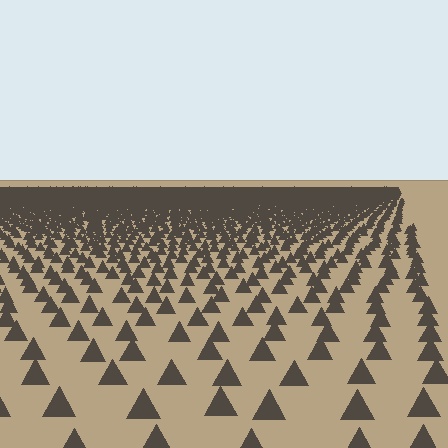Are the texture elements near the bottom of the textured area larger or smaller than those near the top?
Larger. Near the bottom, elements are closer to the viewer and appear at a bigger on-screen size.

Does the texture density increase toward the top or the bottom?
Density increases toward the top.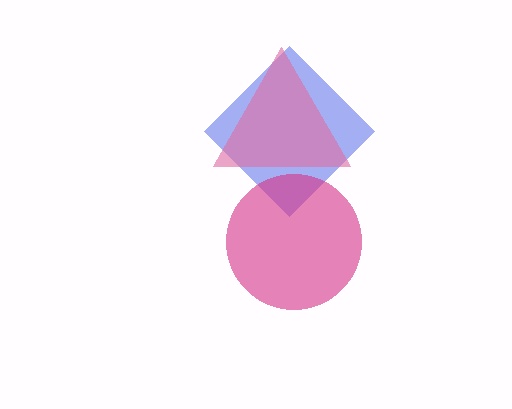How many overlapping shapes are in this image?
There are 3 overlapping shapes in the image.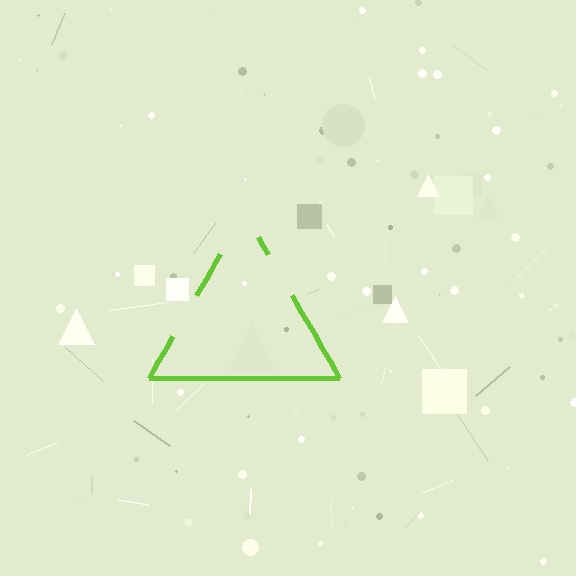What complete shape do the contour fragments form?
The contour fragments form a triangle.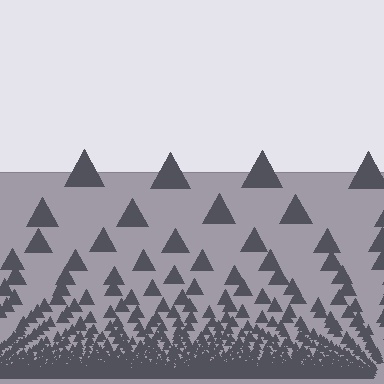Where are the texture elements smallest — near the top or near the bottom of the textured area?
Near the bottom.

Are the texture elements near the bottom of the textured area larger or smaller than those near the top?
Smaller. The gradient is inverted — elements near the bottom are smaller and denser.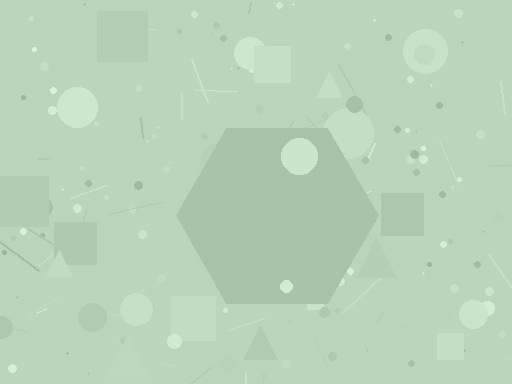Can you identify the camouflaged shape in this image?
The camouflaged shape is a hexagon.